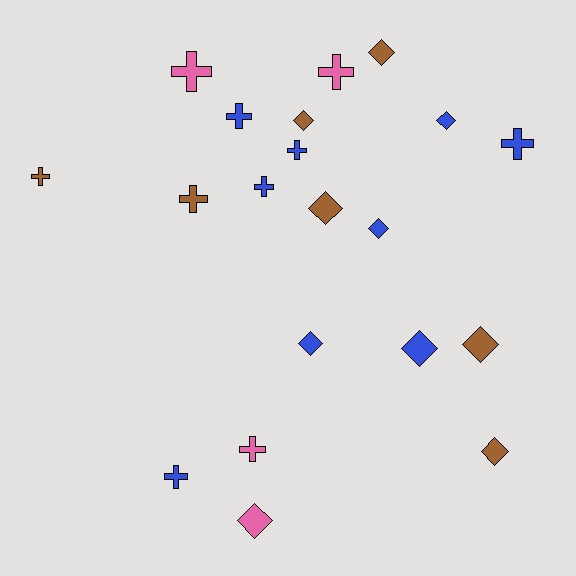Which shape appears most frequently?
Cross, with 10 objects.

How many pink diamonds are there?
There is 1 pink diamond.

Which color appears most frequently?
Blue, with 9 objects.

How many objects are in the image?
There are 20 objects.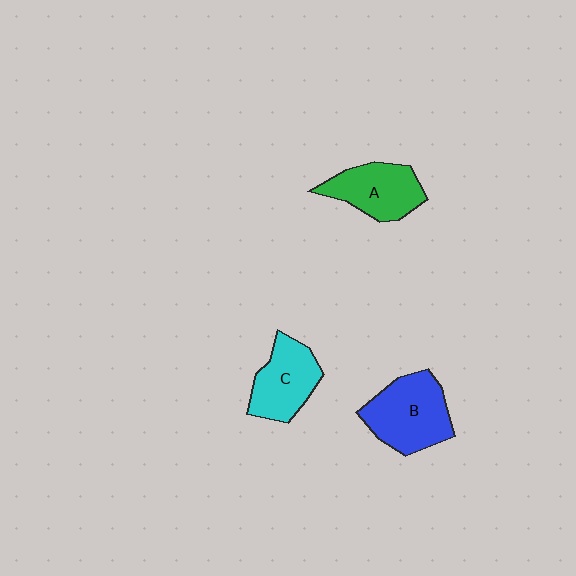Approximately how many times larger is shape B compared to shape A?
Approximately 1.2 times.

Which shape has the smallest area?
Shape C (cyan).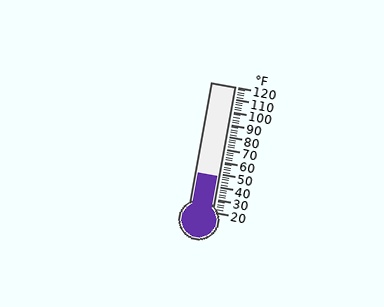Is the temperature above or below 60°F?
The temperature is below 60°F.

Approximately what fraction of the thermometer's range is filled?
The thermometer is filled to approximately 30% of its range.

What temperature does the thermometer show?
The thermometer shows approximately 48°F.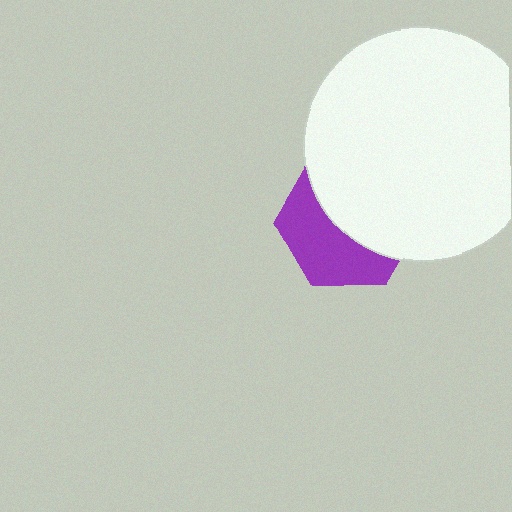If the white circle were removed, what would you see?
You would see the complete purple hexagon.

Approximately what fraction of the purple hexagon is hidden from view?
Roughly 54% of the purple hexagon is hidden behind the white circle.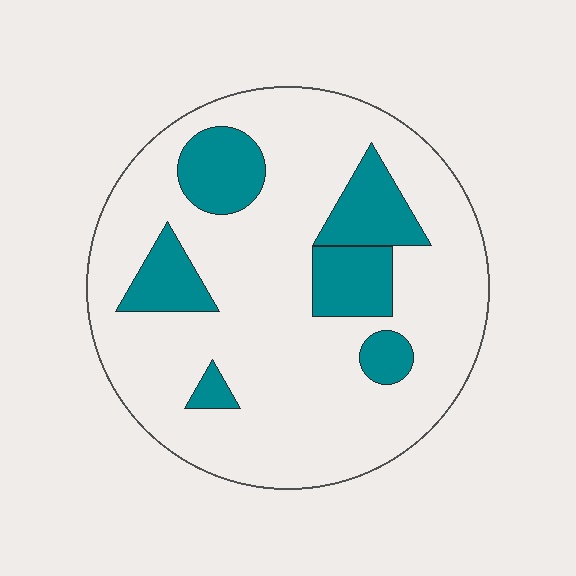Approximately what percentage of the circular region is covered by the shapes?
Approximately 20%.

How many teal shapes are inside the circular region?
6.